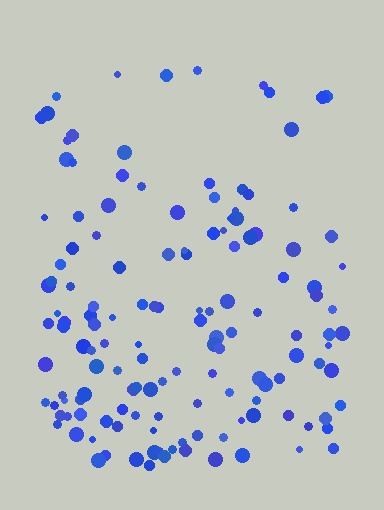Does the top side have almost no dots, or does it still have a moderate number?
Still a moderate number, just noticeably fewer than the bottom.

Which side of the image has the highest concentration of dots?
The bottom.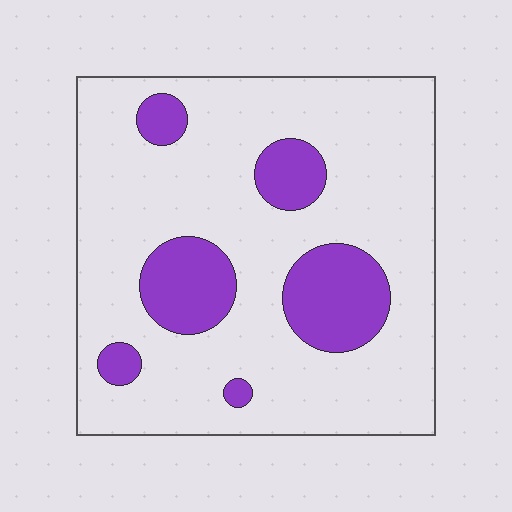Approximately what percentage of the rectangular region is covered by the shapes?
Approximately 20%.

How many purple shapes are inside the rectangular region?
6.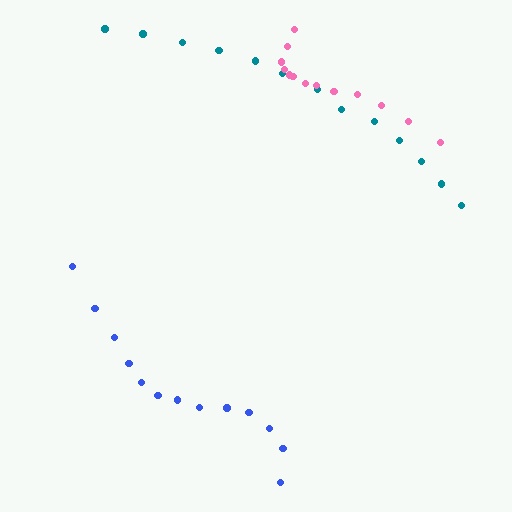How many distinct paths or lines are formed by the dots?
There are 3 distinct paths.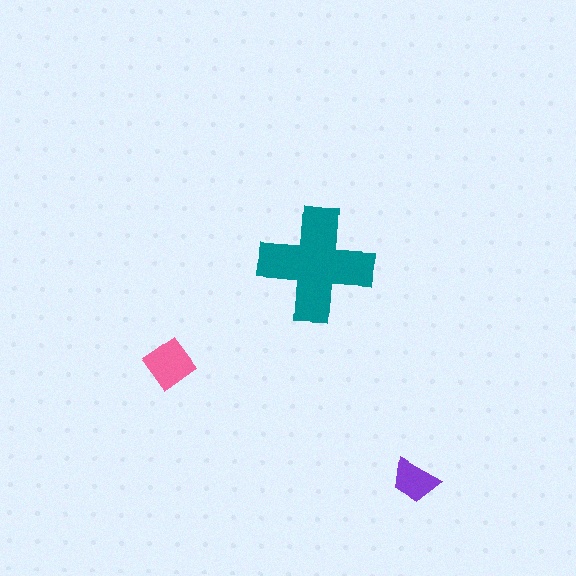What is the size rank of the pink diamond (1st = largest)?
2nd.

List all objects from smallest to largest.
The purple trapezoid, the pink diamond, the teal cross.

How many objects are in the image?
There are 3 objects in the image.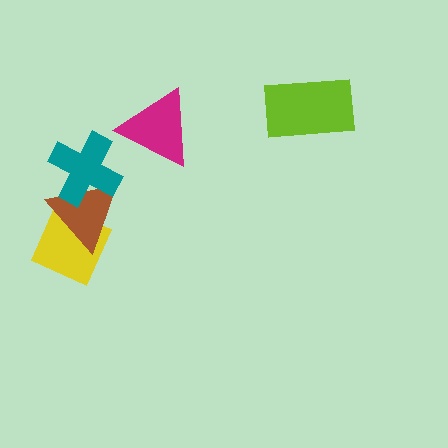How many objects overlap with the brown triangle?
2 objects overlap with the brown triangle.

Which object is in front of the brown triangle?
The teal cross is in front of the brown triangle.